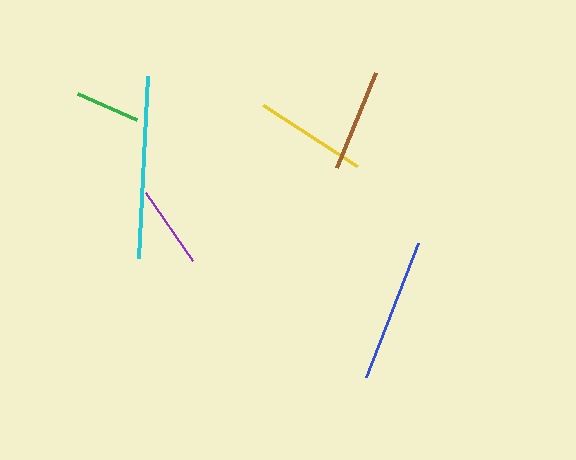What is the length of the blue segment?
The blue segment is approximately 144 pixels long.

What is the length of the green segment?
The green segment is approximately 65 pixels long.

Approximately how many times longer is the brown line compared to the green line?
The brown line is approximately 1.6 times the length of the green line.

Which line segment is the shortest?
The green line is the shortest at approximately 65 pixels.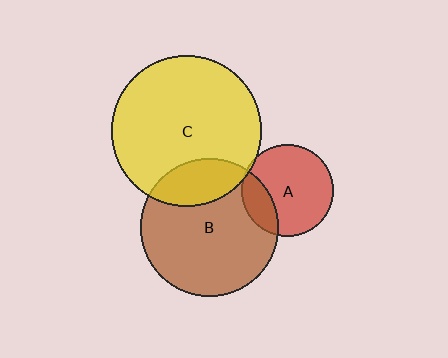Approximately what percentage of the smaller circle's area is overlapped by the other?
Approximately 20%.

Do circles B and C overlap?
Yes.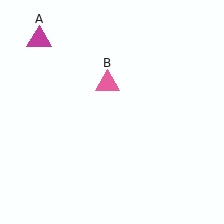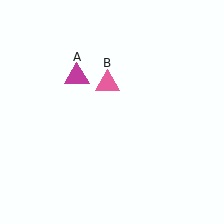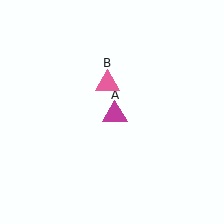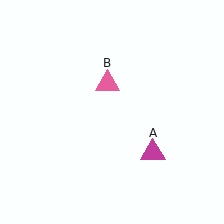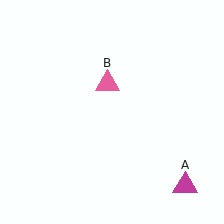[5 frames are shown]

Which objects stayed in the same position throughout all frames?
Pink triangle (object B) remained stationary.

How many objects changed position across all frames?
1 object changed position: magenta triangle (object A).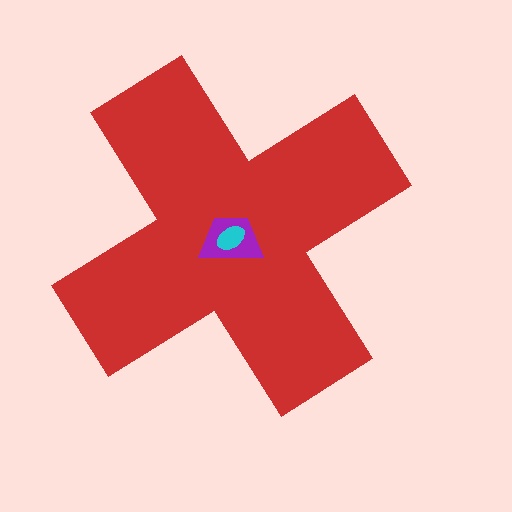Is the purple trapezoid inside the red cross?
Yes.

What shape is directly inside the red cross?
The purple trapezoid.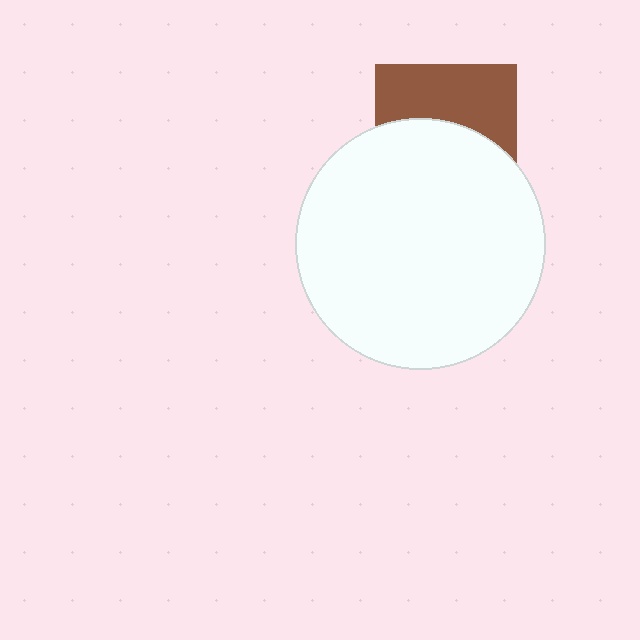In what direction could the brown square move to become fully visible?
The brown square could move up. That would shift it out from behind the white circle entirely.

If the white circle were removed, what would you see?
You would see the complete brown square.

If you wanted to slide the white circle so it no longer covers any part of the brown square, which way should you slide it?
Slide it down — that is the most direct way to separate the two shapes.